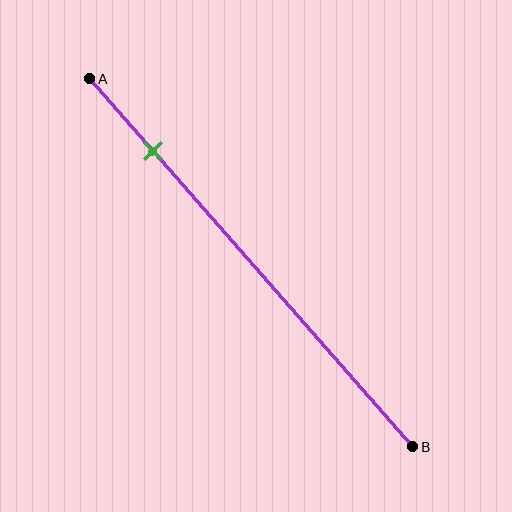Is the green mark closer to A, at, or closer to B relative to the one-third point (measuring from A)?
The green mark is closer to point A than the one-third point of segment AB.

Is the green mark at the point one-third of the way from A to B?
No, the mark is at about 20% from A, not at the 33% one-third point.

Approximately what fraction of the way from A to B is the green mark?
The green mark is approximately 20% of the way from A to B.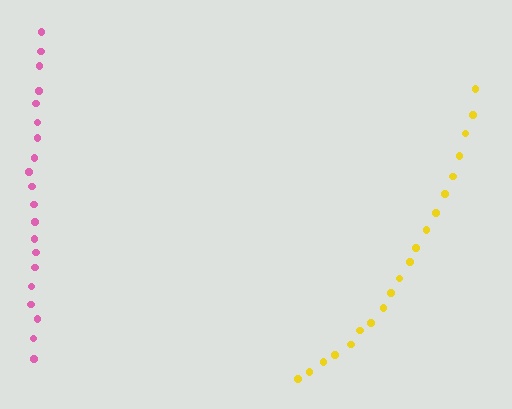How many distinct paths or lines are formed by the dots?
There are 2 distinct paths.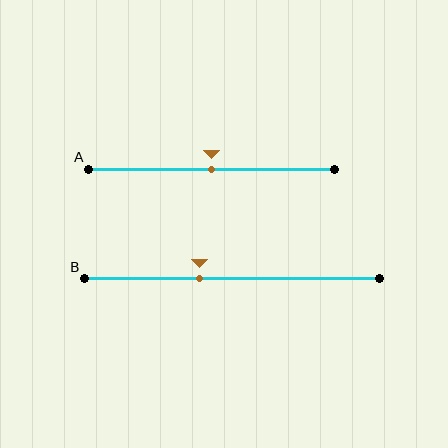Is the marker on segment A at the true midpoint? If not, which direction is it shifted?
Yes, the marker on segment A is at the true midpoint.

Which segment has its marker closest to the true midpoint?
Segment A has its marker closest to the true midpoint.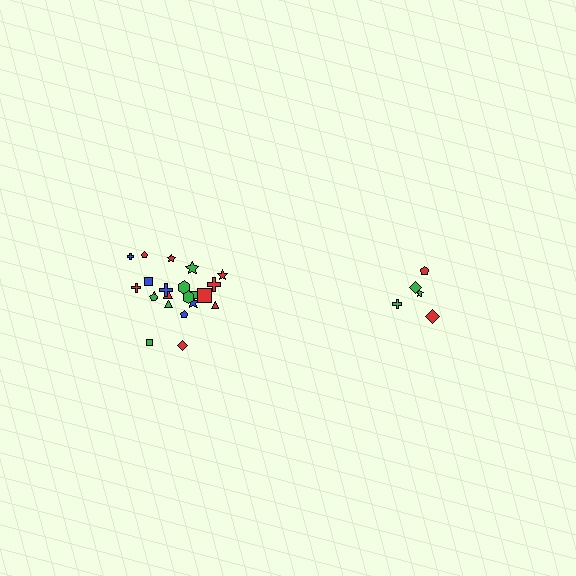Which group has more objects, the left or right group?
The left group.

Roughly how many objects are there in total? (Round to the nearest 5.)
Roughly 25 objects in total.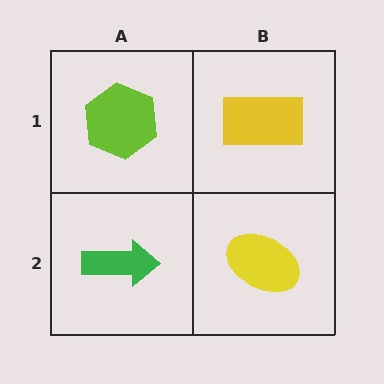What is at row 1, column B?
A yellow rectangle.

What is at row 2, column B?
A yellow ellipse.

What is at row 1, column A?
A lime hexagon.